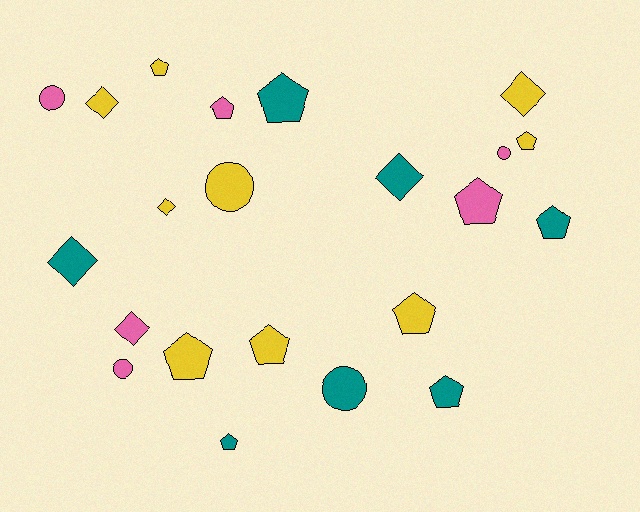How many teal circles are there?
There is 1 teal circle.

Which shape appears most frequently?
Pentagon, with 11 objects.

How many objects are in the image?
There are 22 objects.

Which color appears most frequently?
Yellow, with 9 objects.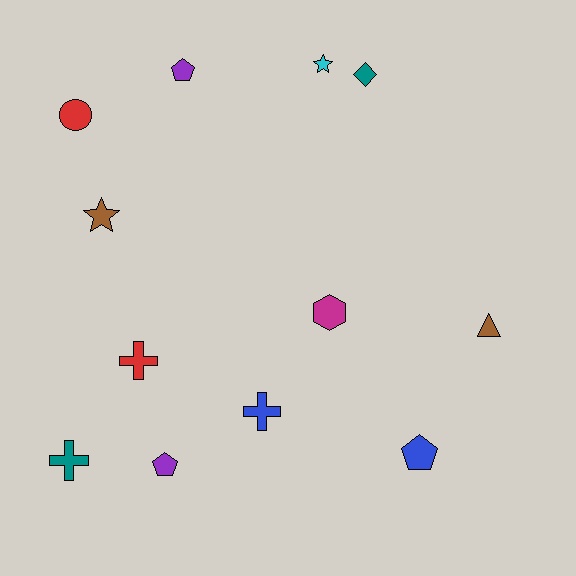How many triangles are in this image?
There is 1 triangle.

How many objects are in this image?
There are 12 objects.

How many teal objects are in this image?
There are 2 teal objects.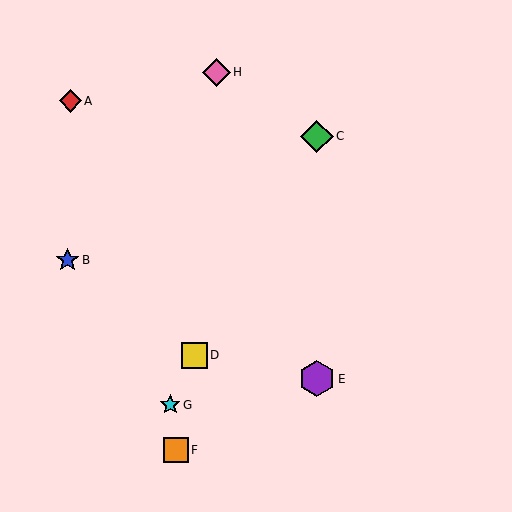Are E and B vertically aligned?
No, E is at x≈317 and B is at x≈68.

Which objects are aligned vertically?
Objects C, E are aligned vertically.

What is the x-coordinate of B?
Object B is at x≈68.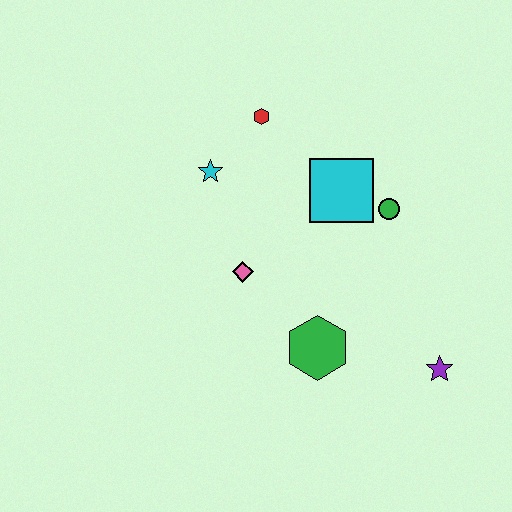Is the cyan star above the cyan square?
Yes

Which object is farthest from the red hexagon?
The purple star is farthest from the red hexagon.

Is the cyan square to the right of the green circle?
No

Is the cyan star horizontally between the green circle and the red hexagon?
No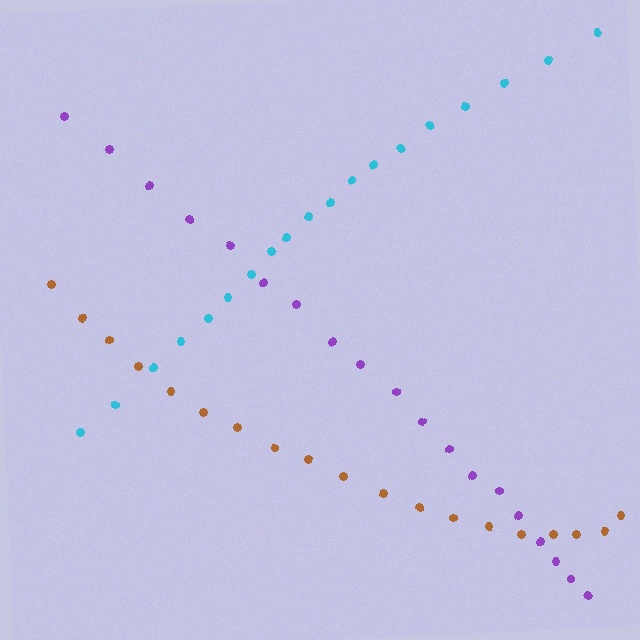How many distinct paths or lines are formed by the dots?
There are 3 distinct paths.